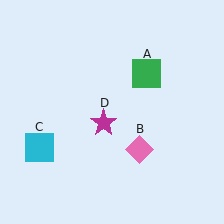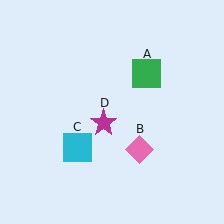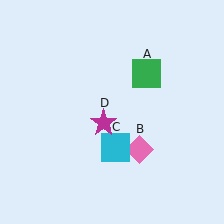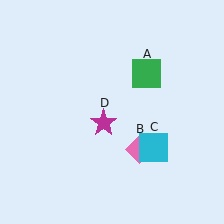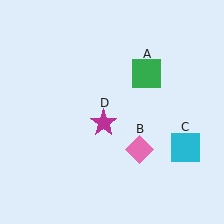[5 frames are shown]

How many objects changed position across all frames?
1 object changed position: cyan square (object C).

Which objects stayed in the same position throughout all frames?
Green square (object A) and pink diamond (object B) and magenta star (object D) remained stationary.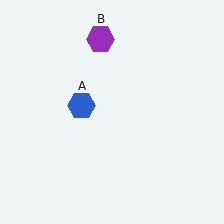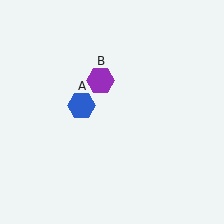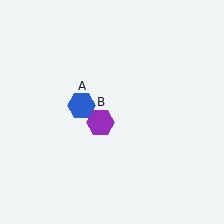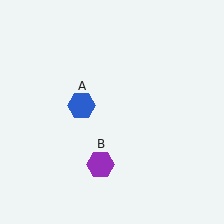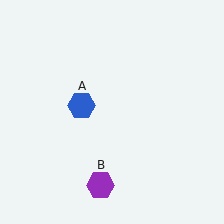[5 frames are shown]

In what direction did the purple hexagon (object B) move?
The purple hexagon (object B) moved down.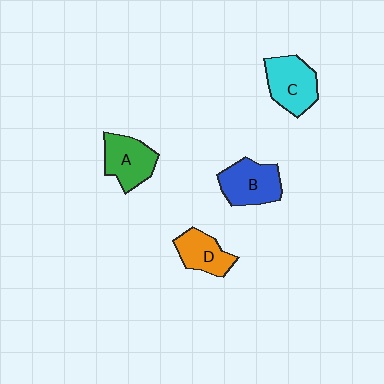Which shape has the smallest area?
Shape D (orange).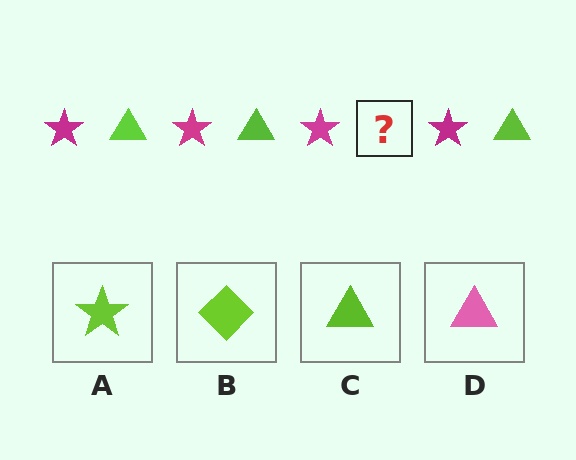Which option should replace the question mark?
Option C.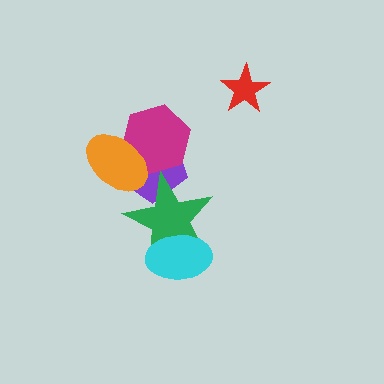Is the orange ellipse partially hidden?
No, no other shape covers it.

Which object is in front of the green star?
The cyan ellipse is in front of the green star.